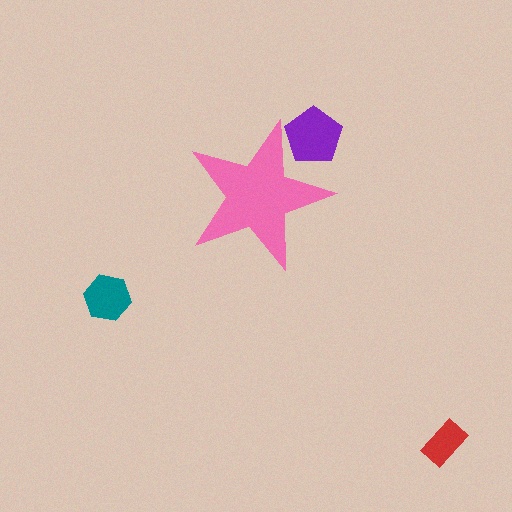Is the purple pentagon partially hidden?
Yes, the purple pentagon is partially hidden behind the pink star.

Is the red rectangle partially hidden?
No, the red rectangle is fully visible.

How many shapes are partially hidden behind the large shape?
1 shape is partially hidden.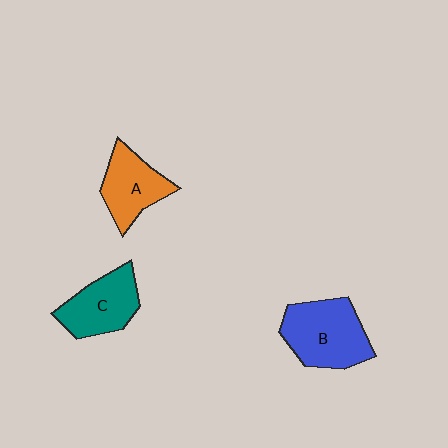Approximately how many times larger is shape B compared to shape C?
Approximately 1.3 times.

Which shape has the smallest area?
Shape A (orange).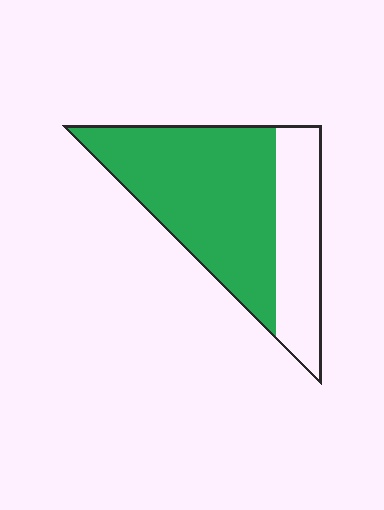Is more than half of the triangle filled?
Yes.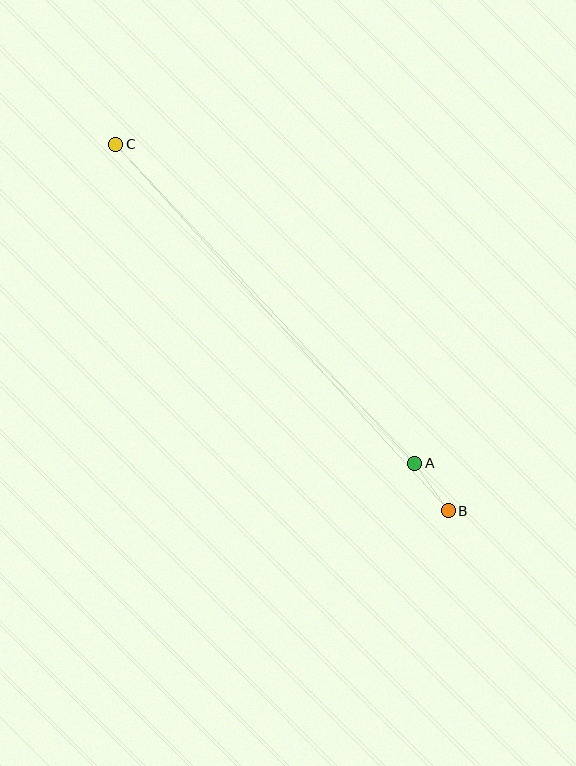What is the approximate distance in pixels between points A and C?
The distance between A and C is approximately 437 pixels.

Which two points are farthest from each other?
Points B and C are farthest from each other.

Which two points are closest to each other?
Points A and B are closest to each other.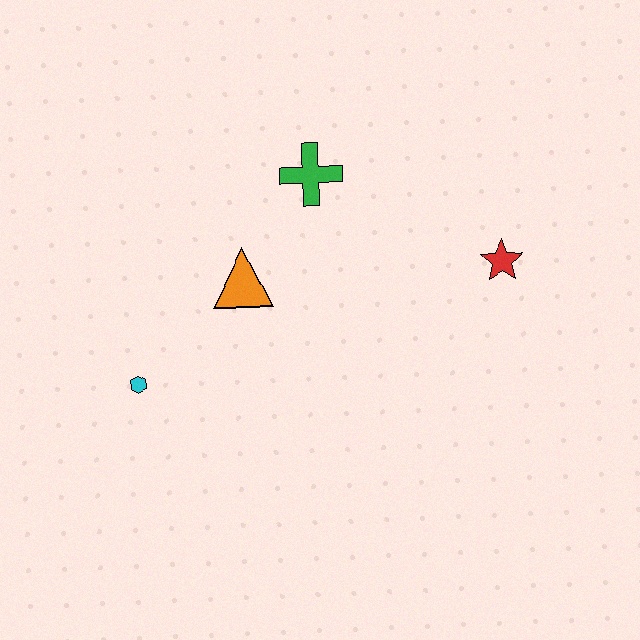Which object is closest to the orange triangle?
The green cross is closest to the orange triangle.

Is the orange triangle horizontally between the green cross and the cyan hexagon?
Yes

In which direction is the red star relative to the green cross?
The red star is to the right of the green cross.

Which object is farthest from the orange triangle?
The red star is farthest from the orange triangle.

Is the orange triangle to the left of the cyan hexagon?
No